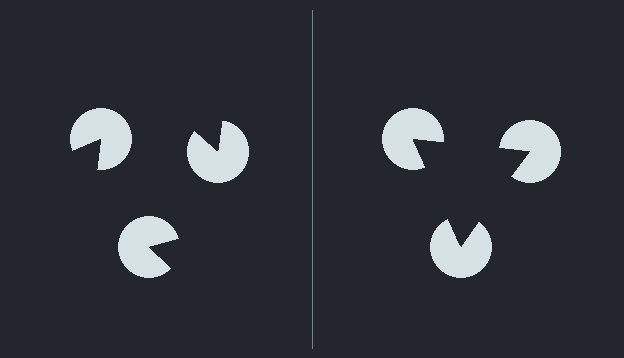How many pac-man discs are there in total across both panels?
6 — 3 on each side.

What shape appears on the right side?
An illusory triangle.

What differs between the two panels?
The pac-man discs are positioned identically on both sides; only the wedge orientations differ. On the right they align to a triangle; on the left they are misaligned.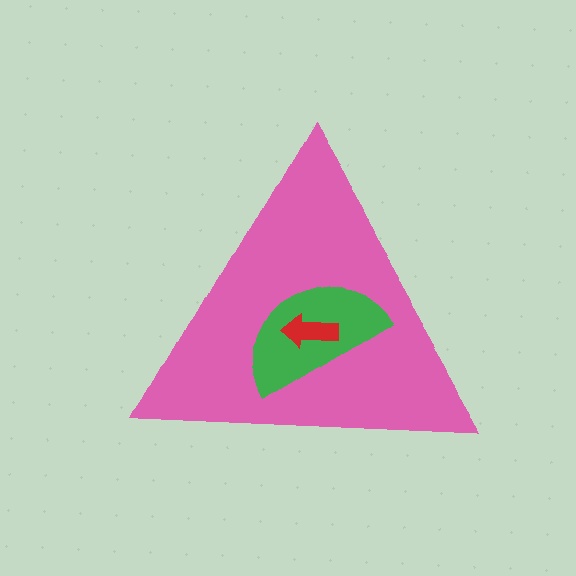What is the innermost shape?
The red arrow.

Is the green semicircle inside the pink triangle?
Yes.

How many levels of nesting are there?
3.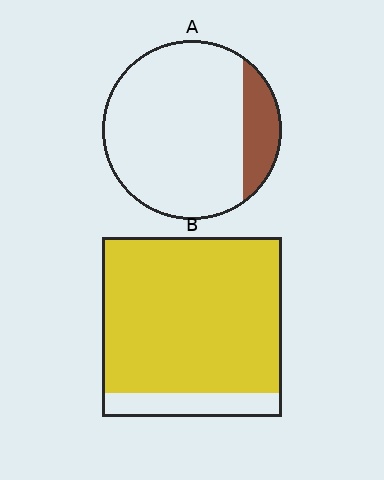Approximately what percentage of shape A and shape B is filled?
A is approximately 15% and B is approximately 85%.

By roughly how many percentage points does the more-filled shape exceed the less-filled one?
By roughly 70 percentage points (B over A).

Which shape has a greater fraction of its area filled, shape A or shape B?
Shape B.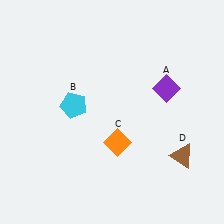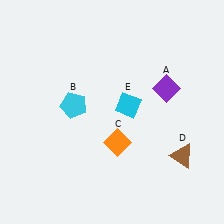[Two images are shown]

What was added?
A cyan diamond (E) was added in Image 2.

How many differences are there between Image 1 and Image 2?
There is 1 difference between the two images.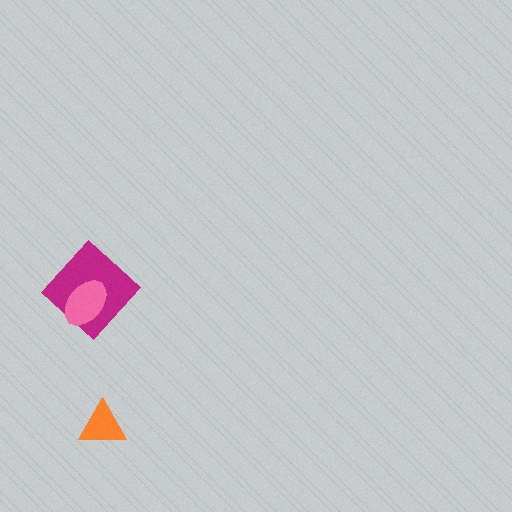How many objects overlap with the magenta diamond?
1 object overlaps with the magenta diamond.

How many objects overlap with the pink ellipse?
1 object overlaps with the pink ellipse.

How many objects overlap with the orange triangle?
0 objects overlap with the orange triangle.